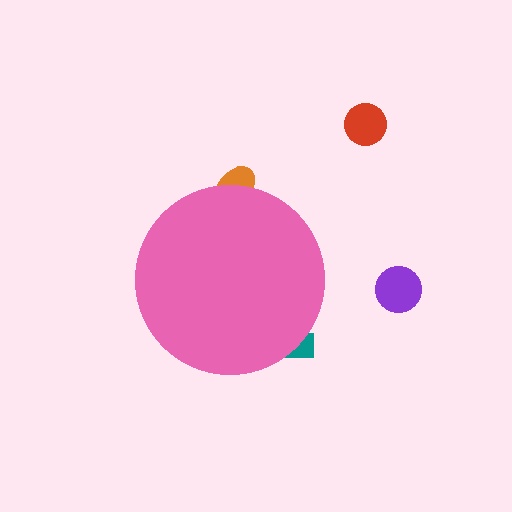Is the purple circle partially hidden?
No, the purple circle is fully visible.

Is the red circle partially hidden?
No, the red circle is fully visible.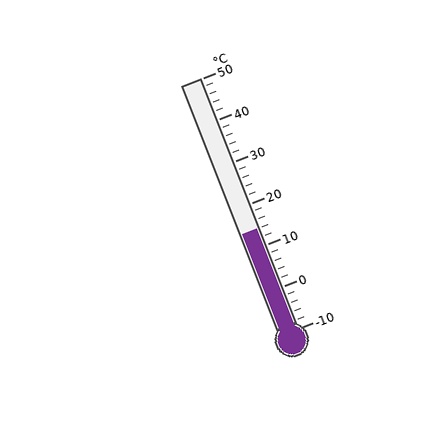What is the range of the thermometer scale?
The thermometer scale ranges from -10°C to 50°C.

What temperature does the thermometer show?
The thermometer shows approximately 14°C.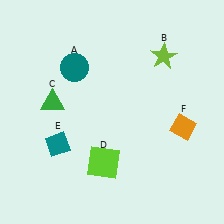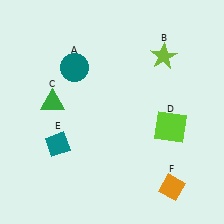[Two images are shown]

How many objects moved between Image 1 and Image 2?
2 objects moved between the two images.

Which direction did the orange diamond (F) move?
The orange diamond (F) moved down.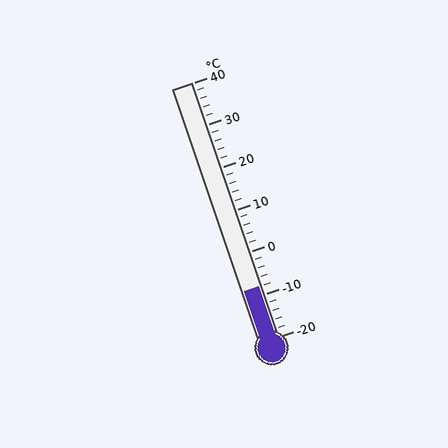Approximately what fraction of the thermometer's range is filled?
The thermometer is filled to approximately 20% of its range.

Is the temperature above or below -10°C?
The temperature is above -10°C.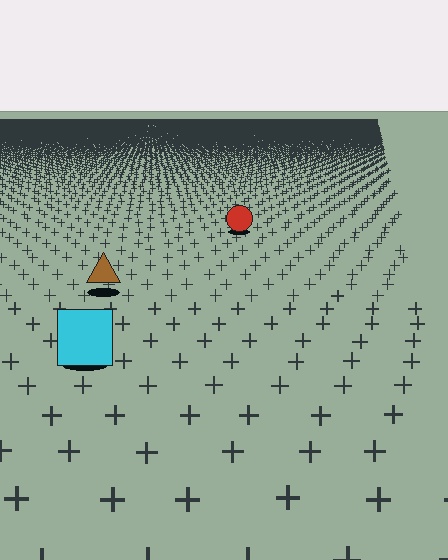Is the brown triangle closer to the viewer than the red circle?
Yes. The brown triangle is closer — you can tell from the texture gradient: the ground texture is coarser near it.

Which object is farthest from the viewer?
The red circle is farthest from the viewer. It appears smaller and the ground texture around it is denser.